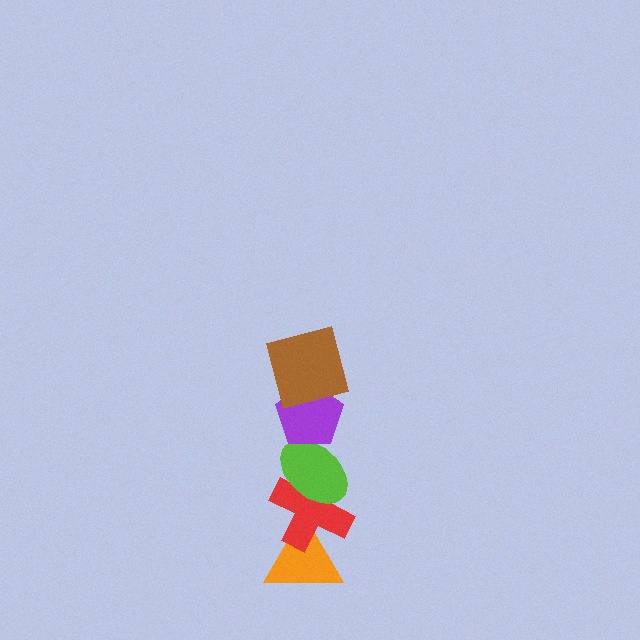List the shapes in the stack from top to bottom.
From top to bottom: the brown square, the purple pentagon, the lime ellipse, the red cross, the orange triangle.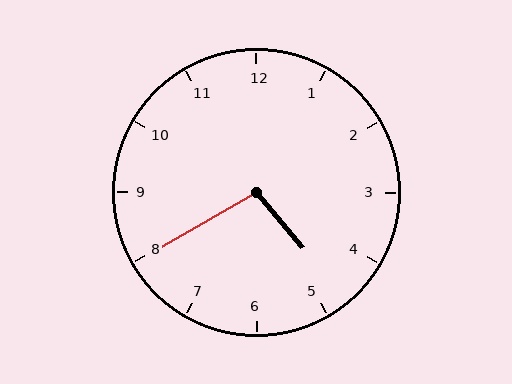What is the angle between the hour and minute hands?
Approximately 100 degrees.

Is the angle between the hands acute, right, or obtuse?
It is obtuse.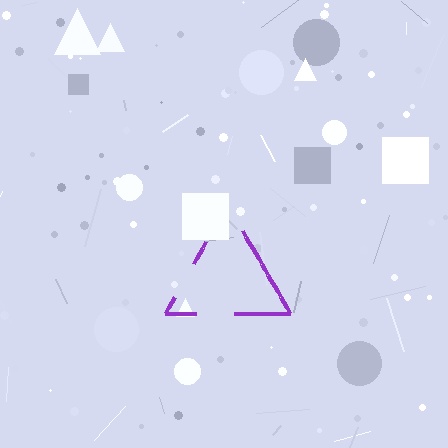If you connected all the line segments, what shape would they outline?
They would outline a triangle.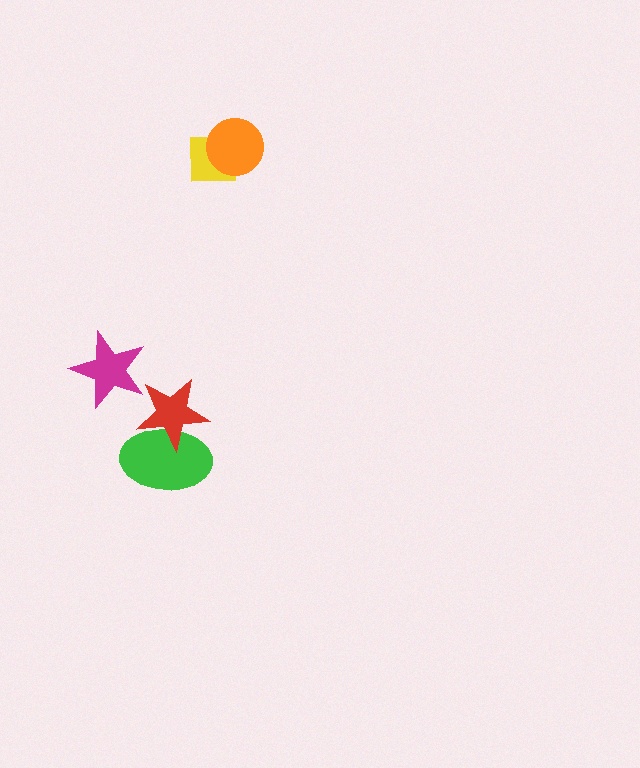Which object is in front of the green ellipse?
The red star is in front of the green ellipse.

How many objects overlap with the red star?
1 object overlaps with the red star.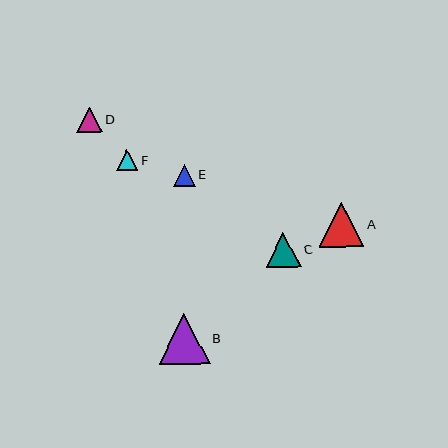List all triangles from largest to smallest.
From largest to smallest: B, A, C, D, E, F.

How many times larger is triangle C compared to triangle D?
Triangle C is approximately 1.4 times the size of triangle D.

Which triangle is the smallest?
Triangle F is the smallest with a size of approximately 21 pixels.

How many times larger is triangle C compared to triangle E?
Triangle C is approximately 1.6 times the size of triangle E.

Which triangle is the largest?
Triangle B is the largest with a size of approximately 51 pixels.